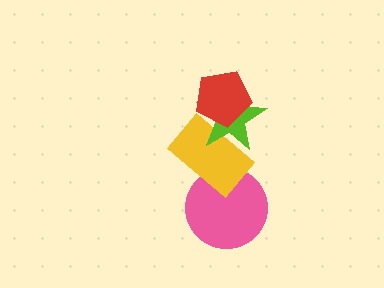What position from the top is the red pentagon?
The red pentagon is 1st from the top.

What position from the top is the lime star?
The lime star is 2nd from the top.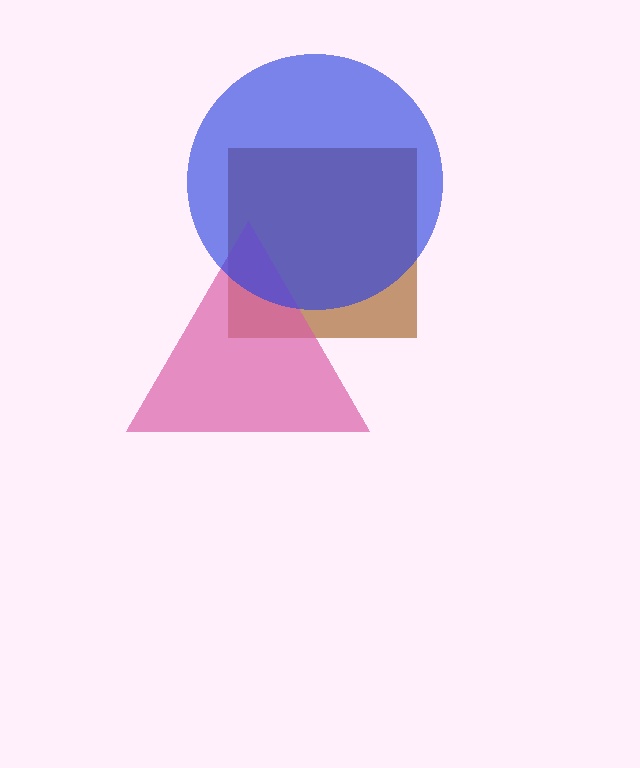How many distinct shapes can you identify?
There are 3 distinct shapes: a brown square, a pink triangle, a blue circle.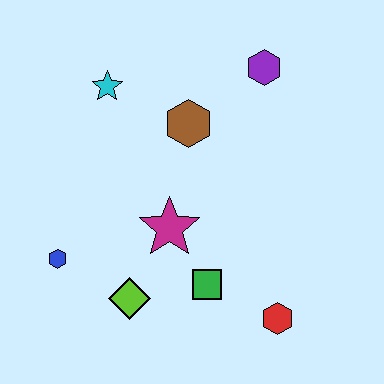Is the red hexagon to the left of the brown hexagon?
No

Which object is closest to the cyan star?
The brown hexagon is closest to the cyan star.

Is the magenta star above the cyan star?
No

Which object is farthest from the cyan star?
The red hexagon is farthest from the cyan star.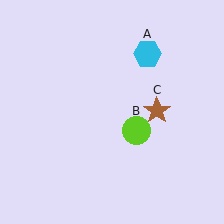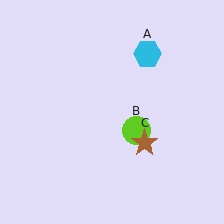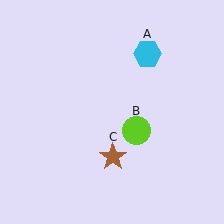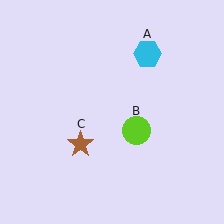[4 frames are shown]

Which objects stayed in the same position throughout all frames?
Cyan hexagon (object A) and lime circle (object B) remained stationary.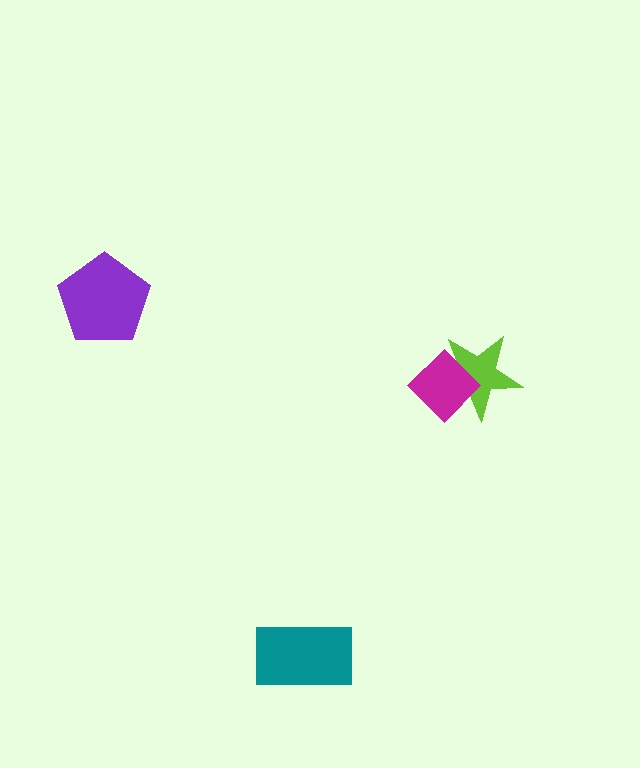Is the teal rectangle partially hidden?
No, no other shape covers it.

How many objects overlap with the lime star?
1 object overlaps with the lime star.